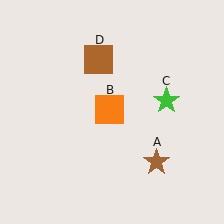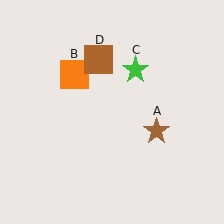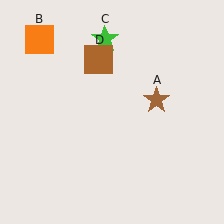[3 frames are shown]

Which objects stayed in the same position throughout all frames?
Brown square (object D) remained stationary.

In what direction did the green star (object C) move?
The green star (object C) moved up and to the left.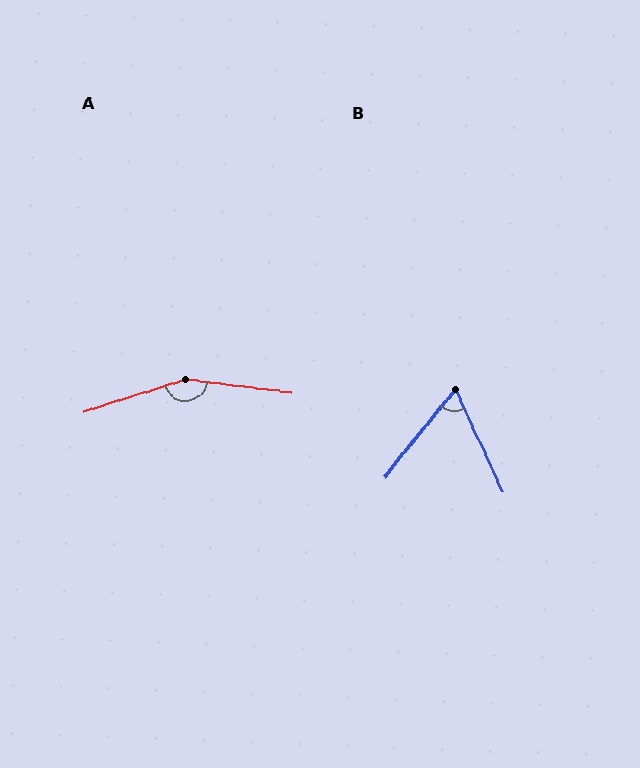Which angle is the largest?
A, at approximately 155 degrees.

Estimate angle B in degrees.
Approximately 64 degrees.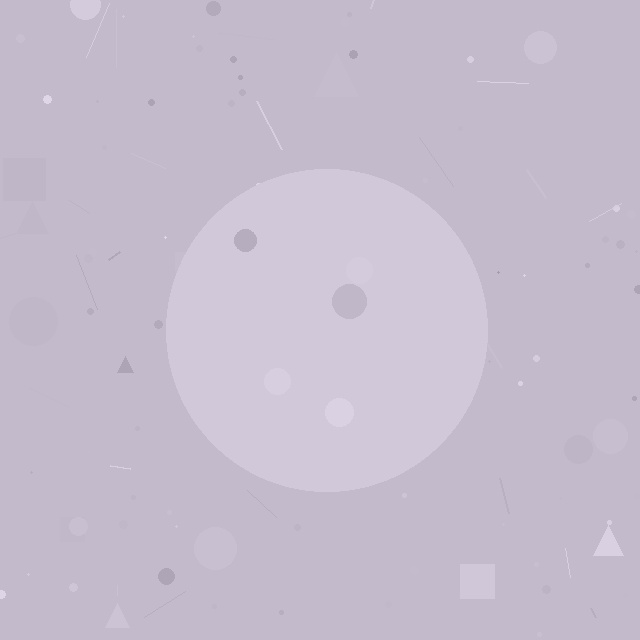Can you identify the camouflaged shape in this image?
The camouflaged shape is a circle.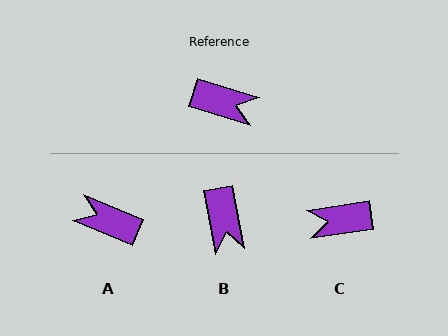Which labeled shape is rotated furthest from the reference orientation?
A, about 175 degrees away.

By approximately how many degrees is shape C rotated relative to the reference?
Approximately 154 degrees clockwise.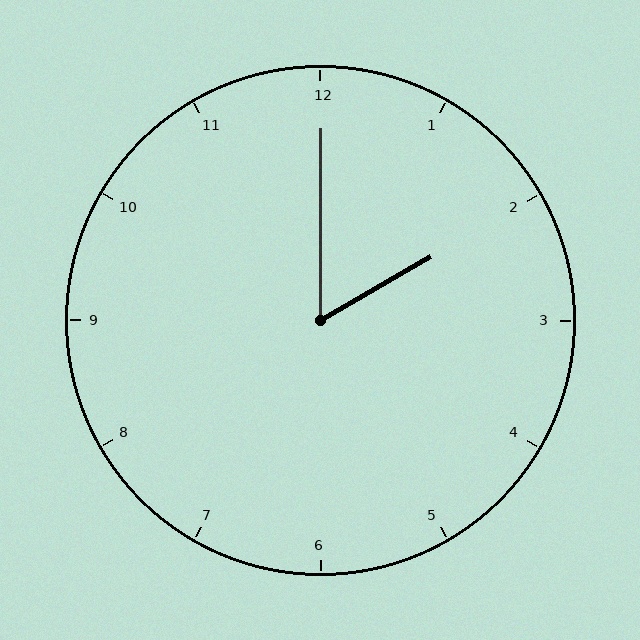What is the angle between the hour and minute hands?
Approximately 60 degrees.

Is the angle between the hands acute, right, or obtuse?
It is acute.